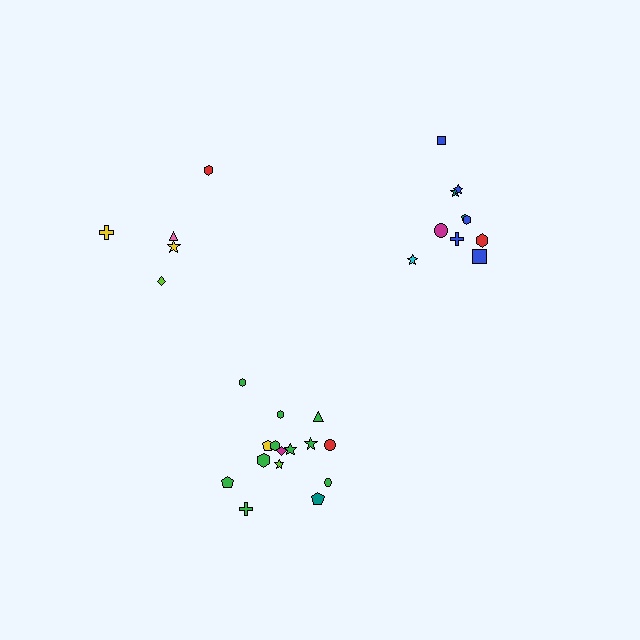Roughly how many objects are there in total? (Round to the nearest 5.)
Roughly 30 objects in total.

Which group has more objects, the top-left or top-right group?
The top-right group.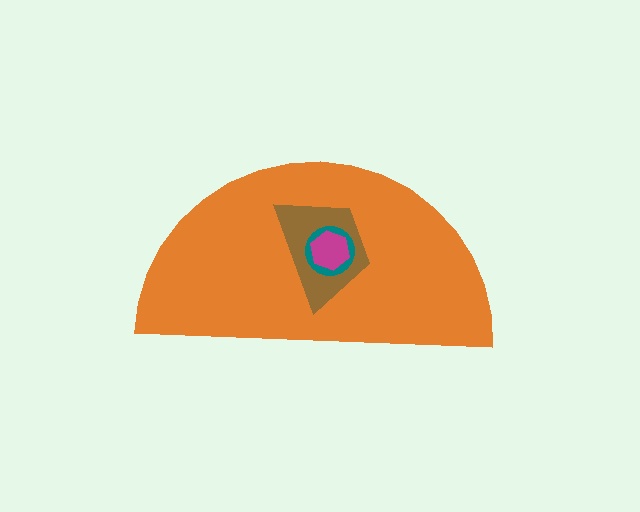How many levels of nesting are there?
4.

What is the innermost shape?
The magenta hexagon.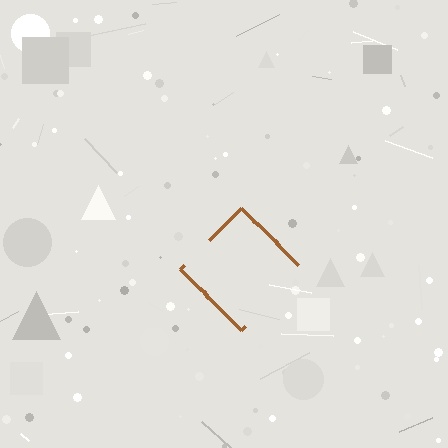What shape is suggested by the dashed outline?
The dashed outline suggests a diamond.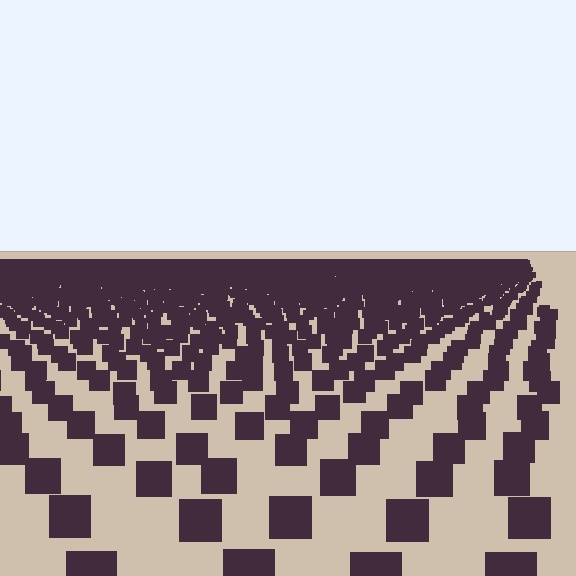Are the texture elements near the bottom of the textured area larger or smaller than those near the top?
Larger. Near the bottom, elements are closer to the viewer and appear at a bigger on-screen size.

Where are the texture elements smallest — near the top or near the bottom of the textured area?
Near the top.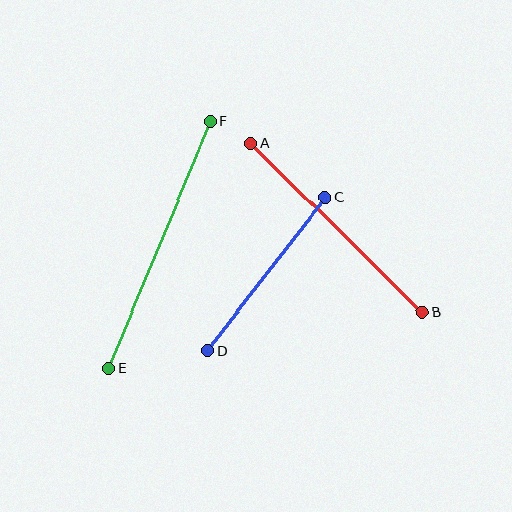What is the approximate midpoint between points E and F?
The midpoint is at approximately (159, 245) pixels.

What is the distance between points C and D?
The distance is approximately 193 pixels.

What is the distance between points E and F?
The distance is approximately 267 pixels.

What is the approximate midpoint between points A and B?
The midpoint is at approximately (336, 228) pixels.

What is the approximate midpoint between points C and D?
The midpoint is at approximately (266, 274) pixels.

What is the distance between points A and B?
The distance is approximately 241 pixels.